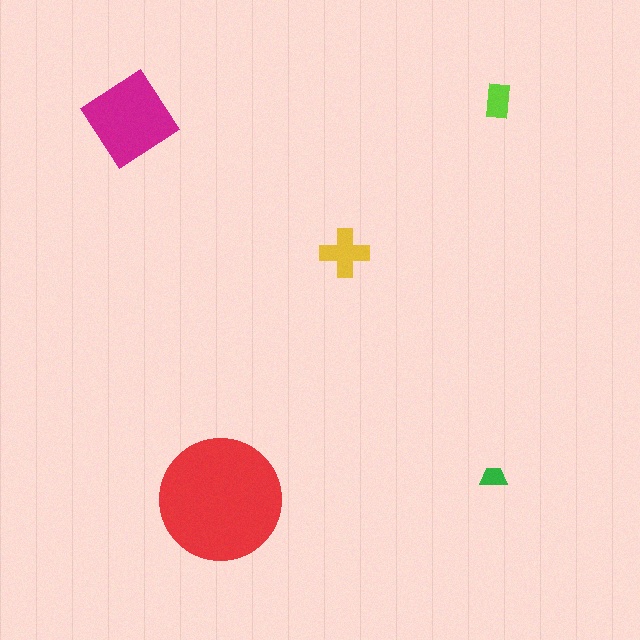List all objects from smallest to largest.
The green trapezoid, the lime rectangle, the yellow cross, the magenta diamond, the red circle.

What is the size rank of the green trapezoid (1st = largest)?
5th.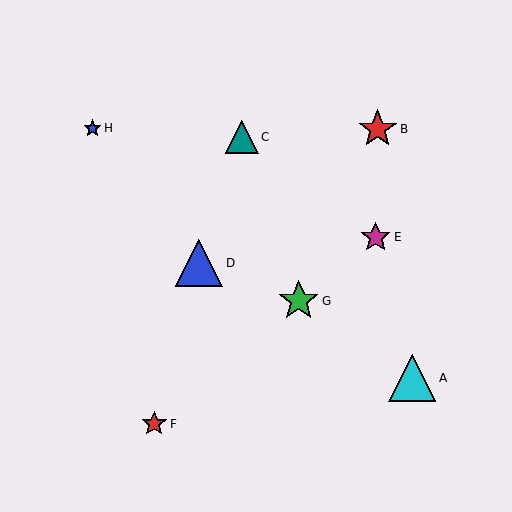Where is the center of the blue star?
The center of the blue star is at (93, 128).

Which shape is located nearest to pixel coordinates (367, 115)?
The red star (labeled B) at (378, 129) is nearest to that location.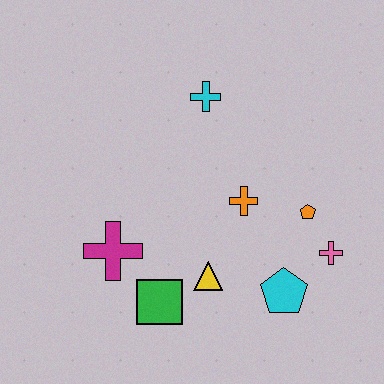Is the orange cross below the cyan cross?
Yes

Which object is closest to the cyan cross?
The orange cross is closest to the cyan cross.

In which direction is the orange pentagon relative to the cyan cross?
The orange pentagon is below the cyan cross.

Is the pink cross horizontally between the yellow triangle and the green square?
No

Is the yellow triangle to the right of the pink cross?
No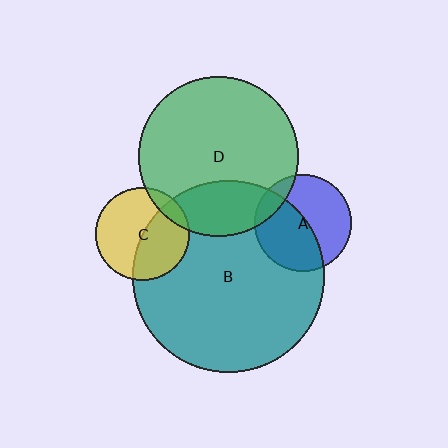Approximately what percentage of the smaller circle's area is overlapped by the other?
Approximately 50%.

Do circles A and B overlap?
Yes.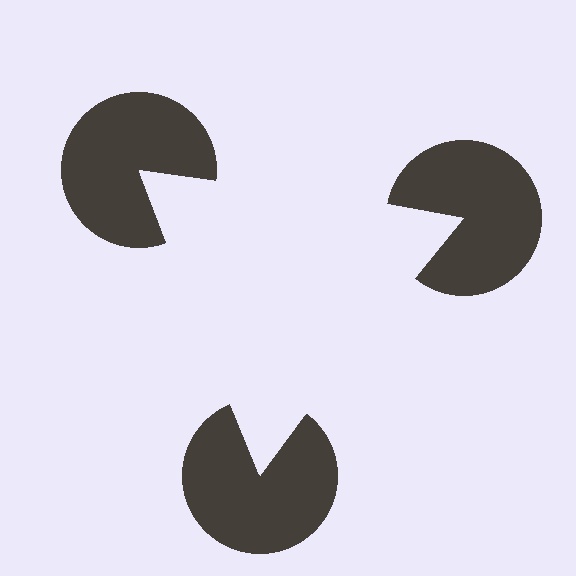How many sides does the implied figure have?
3 sides.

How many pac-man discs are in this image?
There are 3 — one at each vertex of the illusory triangle.